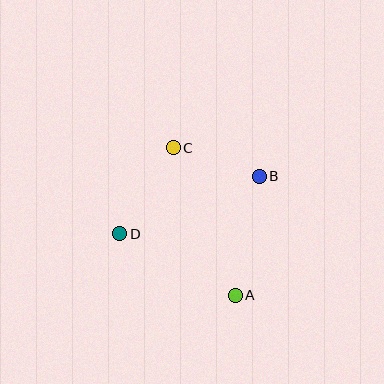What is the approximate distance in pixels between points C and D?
The distance between C and D is approximately 101 pixels.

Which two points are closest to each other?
Points B and C are closest to each other.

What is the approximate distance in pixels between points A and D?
The distance between A and D is approximately 131 pixels.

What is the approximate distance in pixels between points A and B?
The distance between A and B is approximately 121 pixels.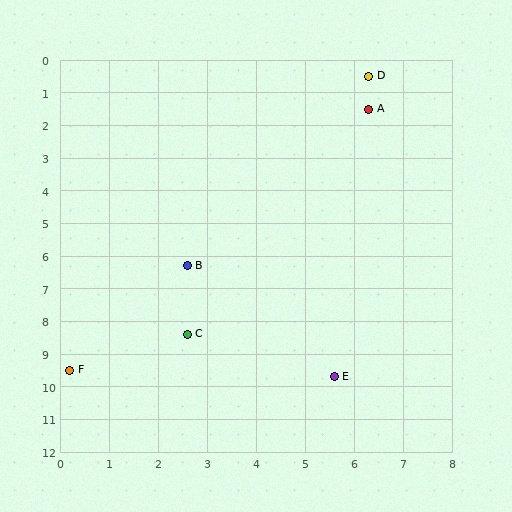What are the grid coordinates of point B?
Point B is at approximately (2.6, 6.3).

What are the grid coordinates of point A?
Point A is at approximately (6.3, 1.5).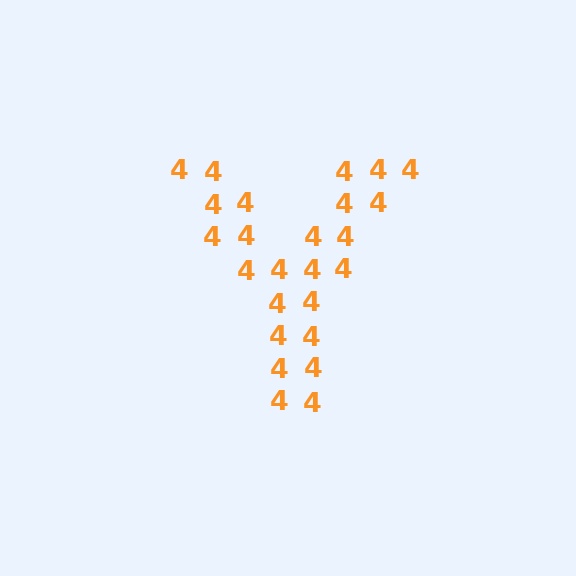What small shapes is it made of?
It is made of small digit 4's.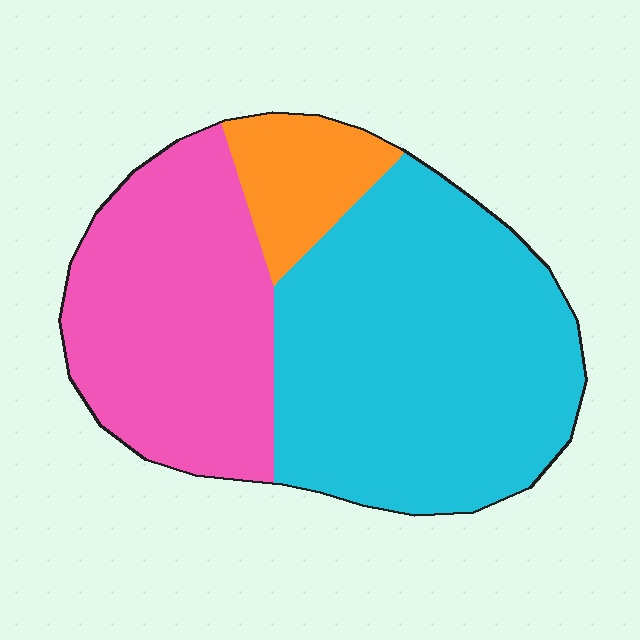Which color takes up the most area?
Cyan, at roughly 55%.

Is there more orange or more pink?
Pink.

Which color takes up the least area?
Orange, at roughly 10%.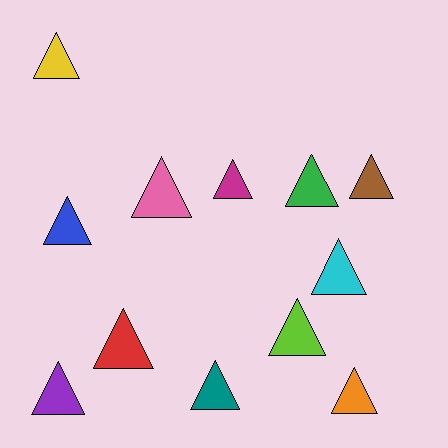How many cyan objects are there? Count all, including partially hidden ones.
There is 1 cyan object.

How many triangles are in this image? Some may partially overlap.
There are 12 triangles.